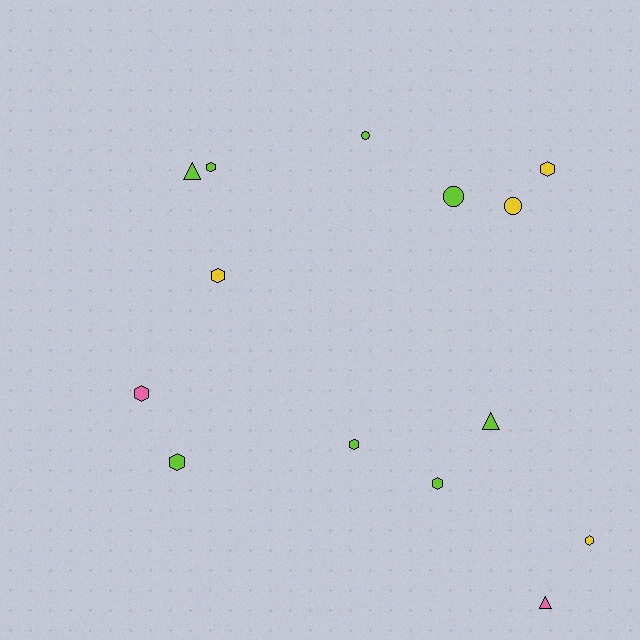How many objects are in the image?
There are 14 objects.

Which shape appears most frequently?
Hexagon, with 8 objects.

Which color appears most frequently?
Lime, with 8 objects.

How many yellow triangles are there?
There are no yellow triangles.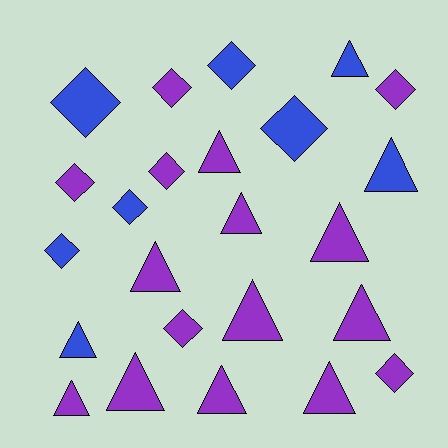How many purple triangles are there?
There are 10 purple triangles.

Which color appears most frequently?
Purple, with 16 objects.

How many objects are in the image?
There are 24 objects.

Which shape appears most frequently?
Triangle, with 13 objects.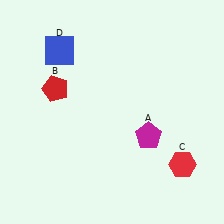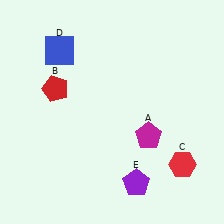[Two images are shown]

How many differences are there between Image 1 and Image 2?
There is 1 difference between the two images.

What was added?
A purple pentagon (E) was added in Image 2.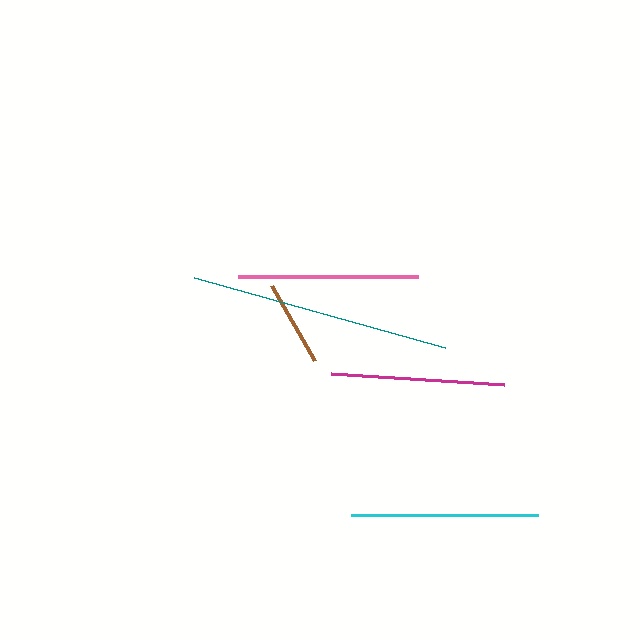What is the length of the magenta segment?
The magenta segment is approximately 173 pixels long.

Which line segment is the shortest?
The brown line is the shortest at approximately 86 pixels.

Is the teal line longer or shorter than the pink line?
The teal line is longer than the pink line.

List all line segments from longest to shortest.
From longest to shortest: teal, cyan, pink, magenta, brown.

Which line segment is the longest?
The teal line is the longest at approximately 261 pixels.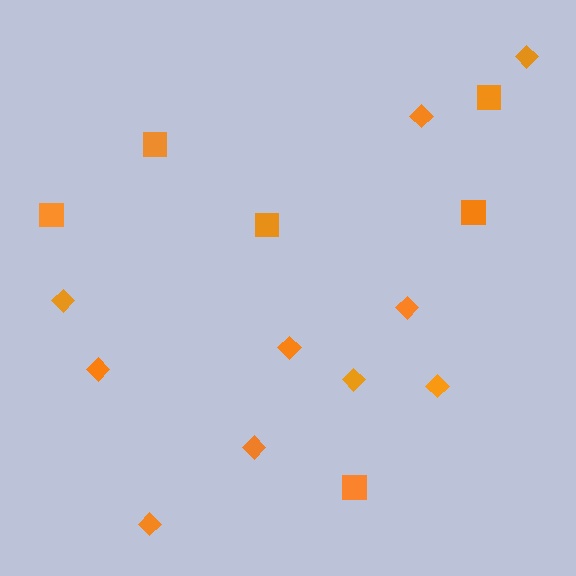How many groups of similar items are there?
There are 2 groups: one group of squares (6) and one group of diamonds (10).